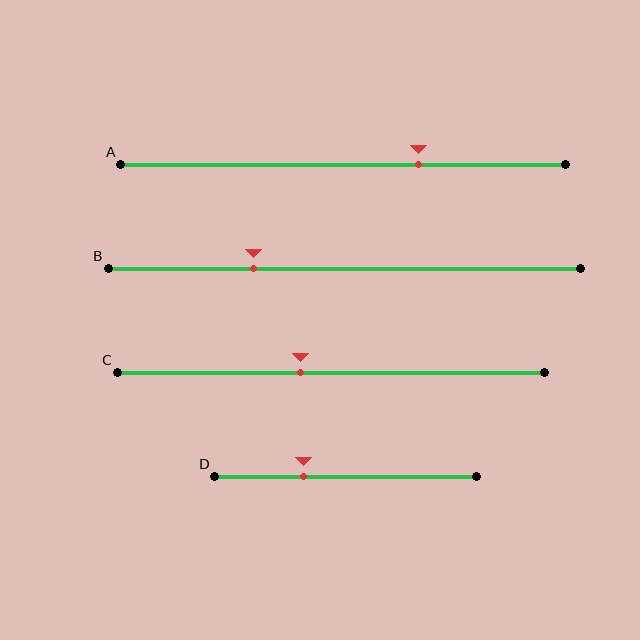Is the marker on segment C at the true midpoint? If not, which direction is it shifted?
No, the marker on segment C is shifted to the left by about 7% of the segment length.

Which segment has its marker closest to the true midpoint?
Segment C has its marker closest to the true midpoint.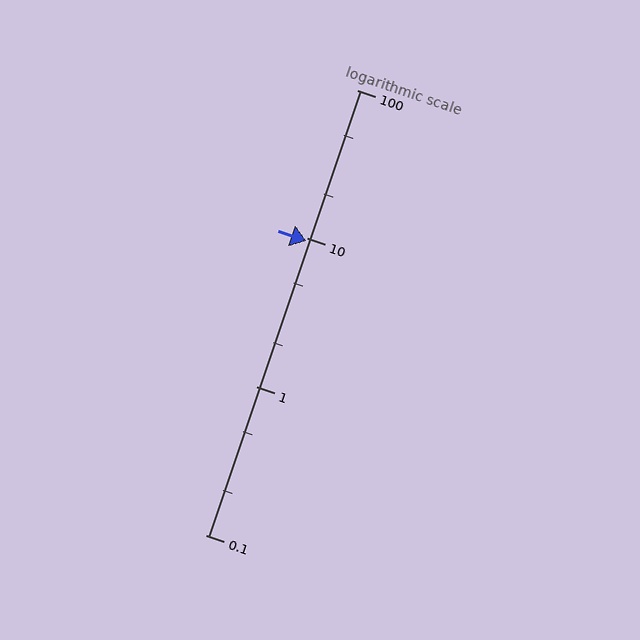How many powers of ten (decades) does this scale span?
The scale spans 3 decades, from 0.1 to 100.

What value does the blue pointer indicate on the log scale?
The pointer indicates approximately 9.6.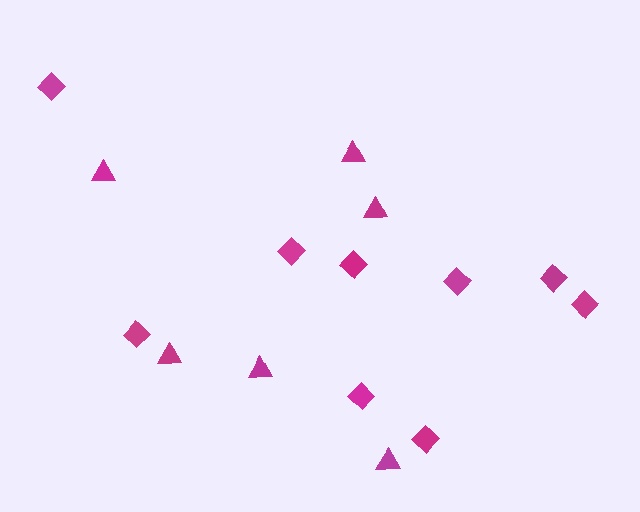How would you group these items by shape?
There are 2 groups: one group of triangles (6) and one group of diamonds (9).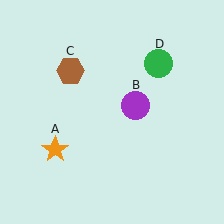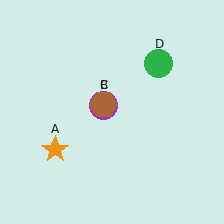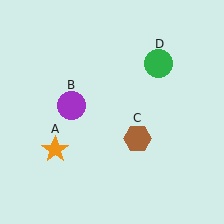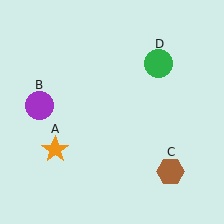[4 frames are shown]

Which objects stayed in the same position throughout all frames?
Orange star (object A) and green circle (object D) remained stationary.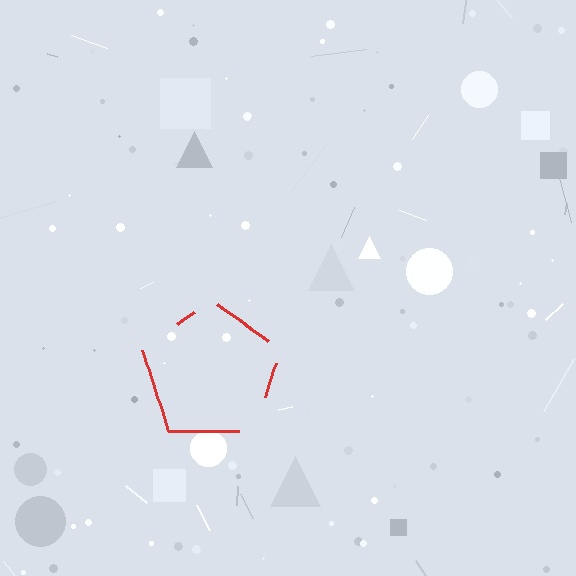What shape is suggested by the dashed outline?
The dashed outline suggests a pentagon.